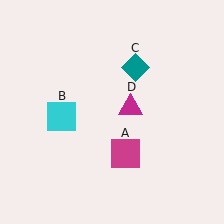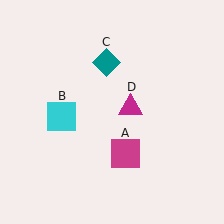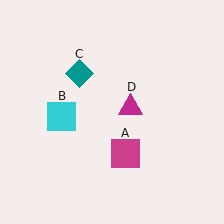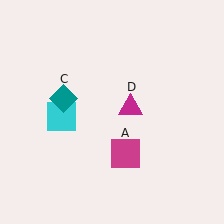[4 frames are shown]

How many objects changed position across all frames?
1 object changed position: teal diamond (object C).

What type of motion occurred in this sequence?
The teal diamond (object C) rotated counterclockwise around the center of the scene.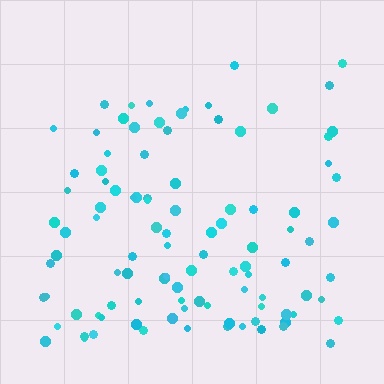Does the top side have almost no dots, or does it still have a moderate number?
Still a moderate number, just noticeably fewer than the bottom.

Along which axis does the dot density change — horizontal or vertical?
Vertical.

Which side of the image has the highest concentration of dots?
The bottom.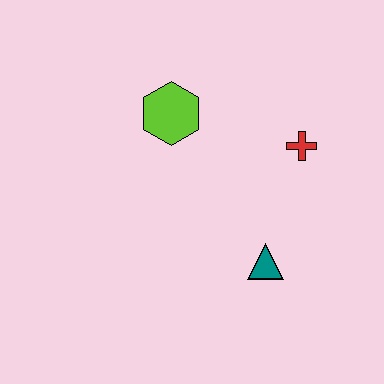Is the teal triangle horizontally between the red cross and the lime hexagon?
Yes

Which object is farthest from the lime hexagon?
The teal triangle is farthest from the lime hexagon.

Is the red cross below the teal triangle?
No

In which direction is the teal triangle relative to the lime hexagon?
The teal triangle is below the lime hexagon.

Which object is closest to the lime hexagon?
The red cross is closest to the lime hexagon.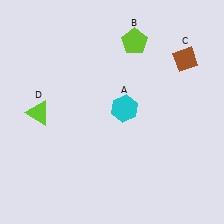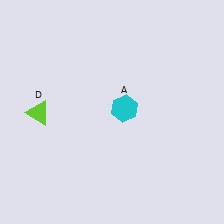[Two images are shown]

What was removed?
The brown diamond (C), the lime pentagon (B) were removed in Image 2.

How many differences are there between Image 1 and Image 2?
There are 2 differences between the two images.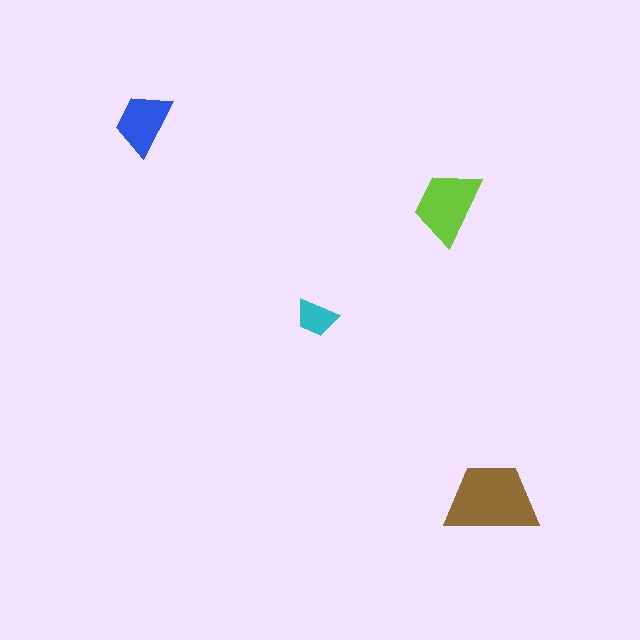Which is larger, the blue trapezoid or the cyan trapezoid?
The blue one.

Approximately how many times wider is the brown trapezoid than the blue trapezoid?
About 1.5 times wider.